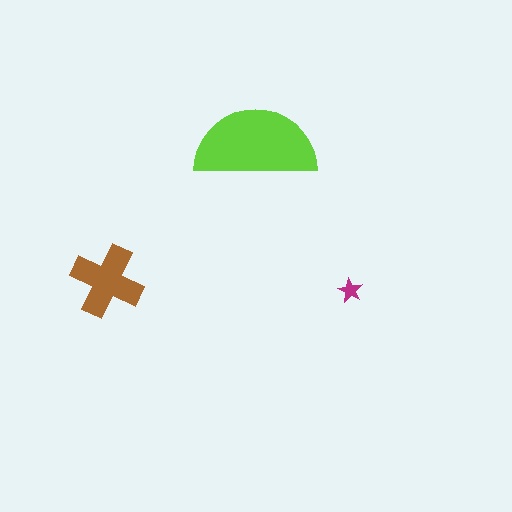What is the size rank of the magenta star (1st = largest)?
3rd.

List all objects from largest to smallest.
The lime semicircle, the brown cross, the magenta star.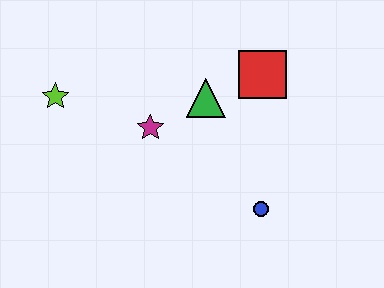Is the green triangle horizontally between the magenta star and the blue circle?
Yes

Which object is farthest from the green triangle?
The lime star is farthest from the green triangle.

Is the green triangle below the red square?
Yes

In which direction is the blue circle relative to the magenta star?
The blue circle is to the right of the magenta star.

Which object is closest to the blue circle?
The green triangle is closest to the blue circle.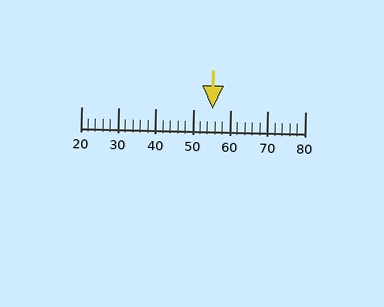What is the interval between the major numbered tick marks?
The major tick marks are spaced 10 units apart.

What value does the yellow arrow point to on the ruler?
The yellow arrow points to approximately 55.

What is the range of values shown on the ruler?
The ruler shows values from 20 to 80.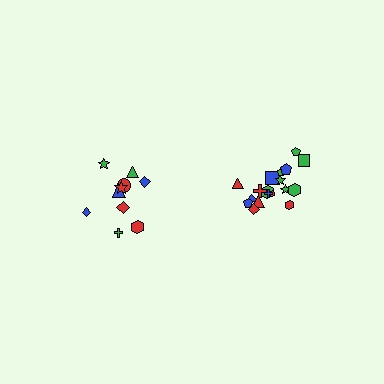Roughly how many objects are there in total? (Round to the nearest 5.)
Roughly 30 objects in total.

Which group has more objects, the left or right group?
The right group.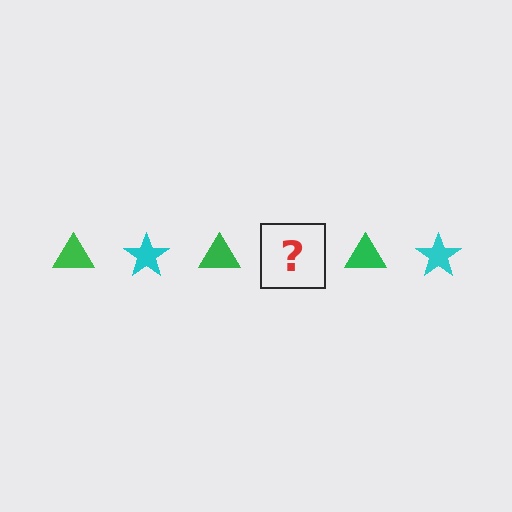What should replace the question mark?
The question mark should be replaced with a cyan star.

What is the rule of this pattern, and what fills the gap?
The rule is that the pattern alternates between green triangle and cyan star. The gap should be filled with a cyan star.